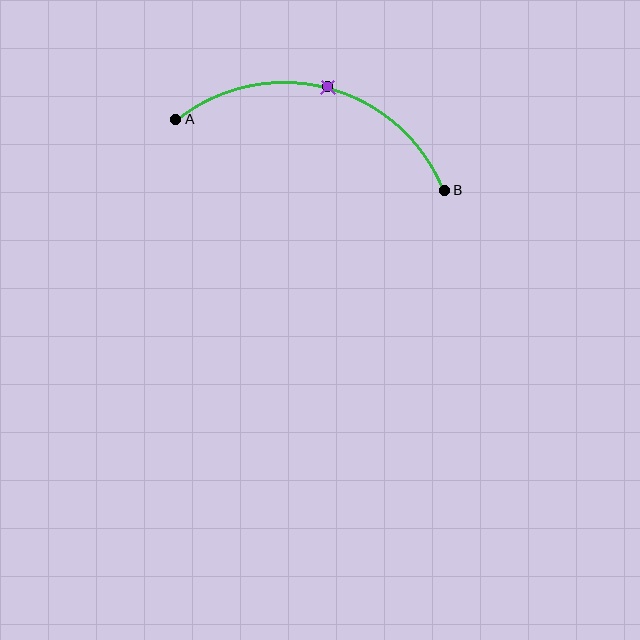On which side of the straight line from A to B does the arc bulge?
The arc bulges above the straight line connecting A and B.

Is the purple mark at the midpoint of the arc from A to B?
Yes. The purple mark lies on the arc at equal arc-length from both A and B — it is the arc midpoint.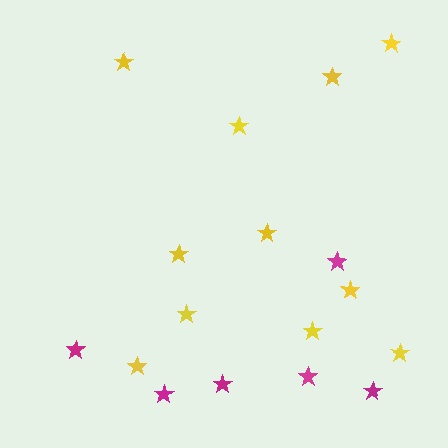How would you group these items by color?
There are 2 groups: one group of yellow stars (11) and one group of magenta stars (6).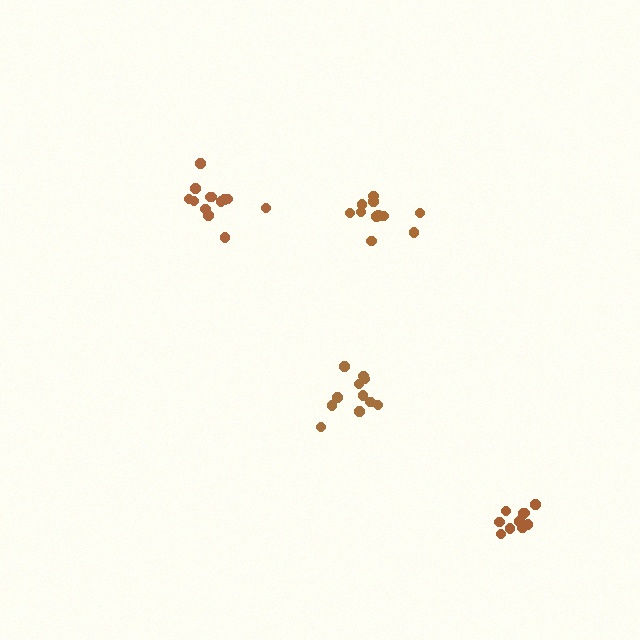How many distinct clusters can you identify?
There are 4 distinct clusters.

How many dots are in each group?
Group 1: 11 dots, Group 2: 11 dots, Group 3: 13 dots, Group 4: 10 dots (45 total).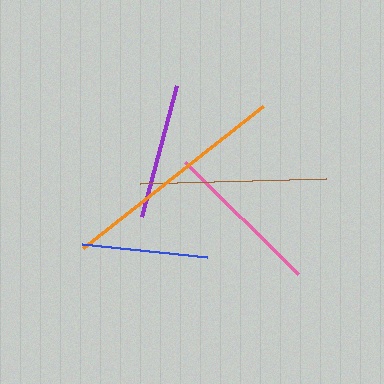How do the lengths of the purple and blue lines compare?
The purple and blue lines are approximately the same length.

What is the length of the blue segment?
The blue segment is approximately 126 pixels long.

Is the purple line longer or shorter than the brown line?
The brown line is longer than the purple line.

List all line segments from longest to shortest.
From longest to shortest: orange, brown, pink, purple, blue.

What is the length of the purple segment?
The purple segment is approximately 136 pixels long.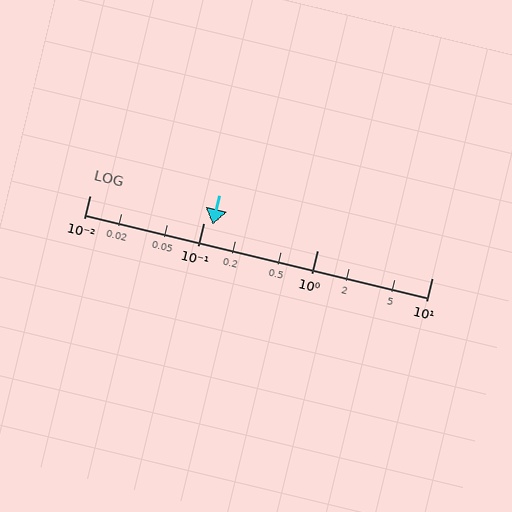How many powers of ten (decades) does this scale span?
The scale spans 3 decades, from 0.01 to 10.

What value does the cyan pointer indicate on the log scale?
The pointer indicates approximately 0.12.